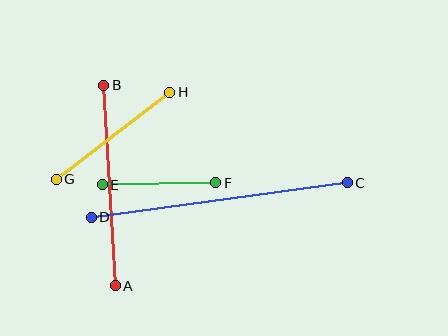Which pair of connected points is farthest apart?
Points C and D are farthest apart.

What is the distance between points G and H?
The distance is approximately 143 pixels.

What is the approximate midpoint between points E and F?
The midpoint is at approximately (159, 184) pixels.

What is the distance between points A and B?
The distance is approximately 201 pixels.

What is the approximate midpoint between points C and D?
The midpoint is at approximately (219, 200) pixels.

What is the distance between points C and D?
The distance is approximately 258 pixels.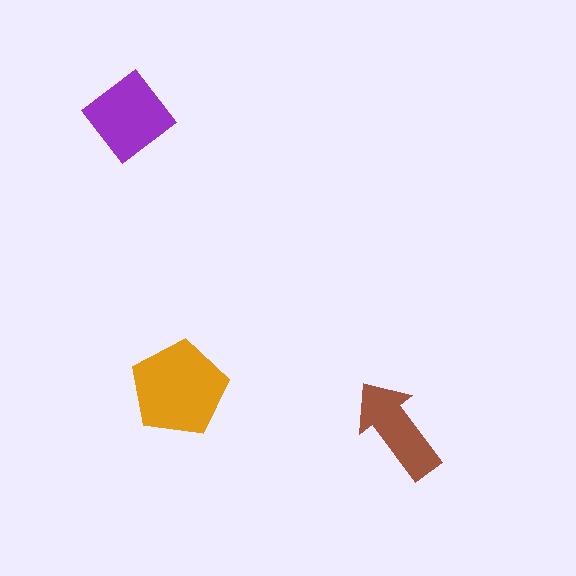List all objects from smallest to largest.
The brown arrow, the purple diamond, the orange pentagon.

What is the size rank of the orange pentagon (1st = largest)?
1st.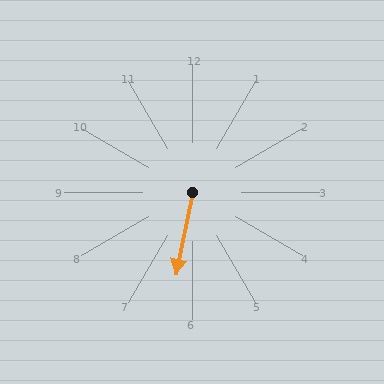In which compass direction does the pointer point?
South.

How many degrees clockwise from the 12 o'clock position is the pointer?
Approximately 191 degrees.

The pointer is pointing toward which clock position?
Roughly 6 o'clock.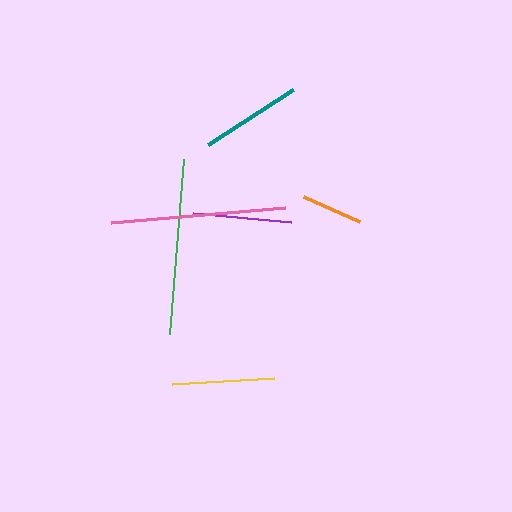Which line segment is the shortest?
The orange line is the shortest at approximately 61 pixels.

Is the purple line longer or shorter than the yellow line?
The yellow line is longer than the purple line.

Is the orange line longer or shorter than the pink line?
The pink line is longer than the orange line.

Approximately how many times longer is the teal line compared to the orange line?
The teal line is approximately 1.7 times the length of the orange line.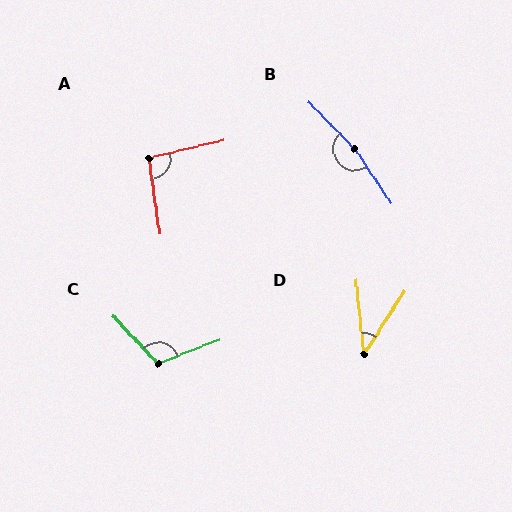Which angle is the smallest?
D, at approximately 39 degrees.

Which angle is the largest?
B, at approximately 169 degrees.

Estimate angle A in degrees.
Approximately 95 degrees.